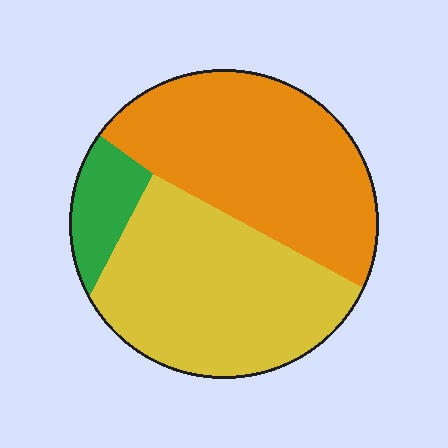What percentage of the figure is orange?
Orange covers around 45% of the figure.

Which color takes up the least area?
Green, at roughly 10%.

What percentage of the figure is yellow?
Yellow covers 45% of the figure.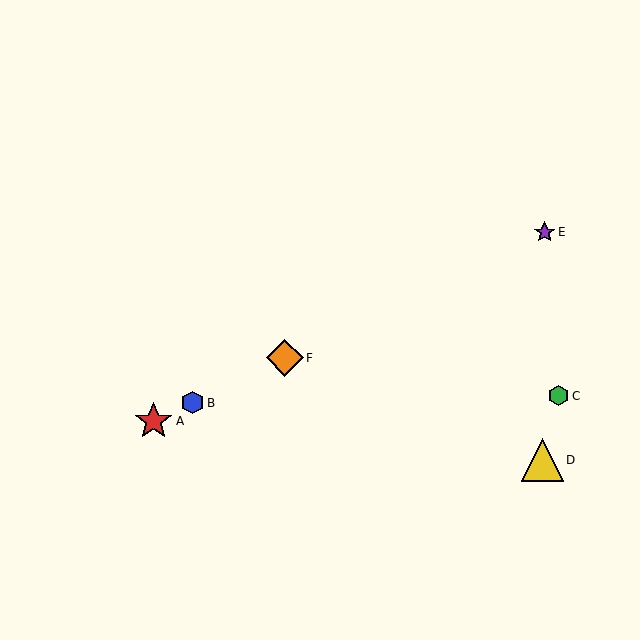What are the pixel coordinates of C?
Object C is at (558, 396).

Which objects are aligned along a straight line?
Objects A, B, E, F are aligned along a straight line.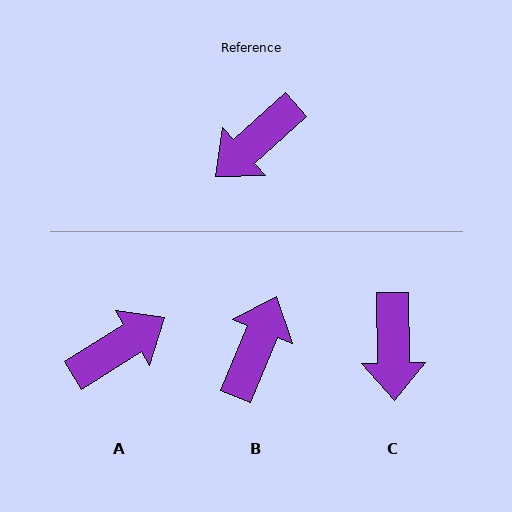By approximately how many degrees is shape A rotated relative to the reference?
Approximately 170 degrees counter-clockwise.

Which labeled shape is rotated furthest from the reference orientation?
A, about 170 degrees away.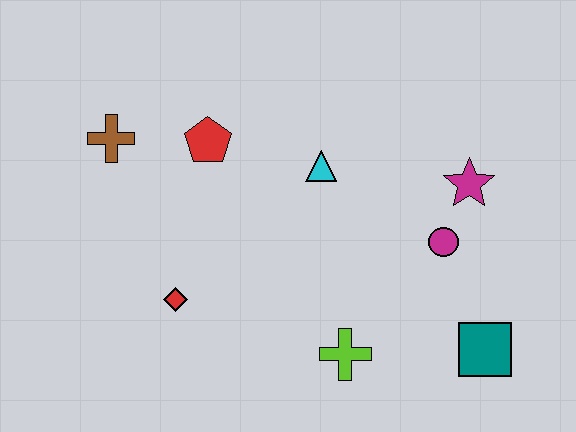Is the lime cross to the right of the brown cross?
Yes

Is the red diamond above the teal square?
Yes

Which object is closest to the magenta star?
The magenta circle is closest to the magenta star.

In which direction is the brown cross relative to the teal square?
The brown cross is to the left of the teal square.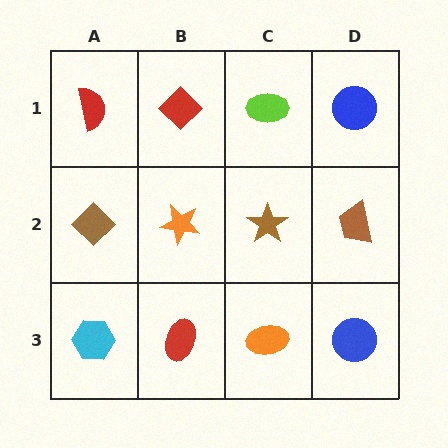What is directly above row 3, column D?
A brown trapezoid.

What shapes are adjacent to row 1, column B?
An orange star (row 2, column B), a red semicircle (row 1, column A), a lime ellipse (row 1, column C).